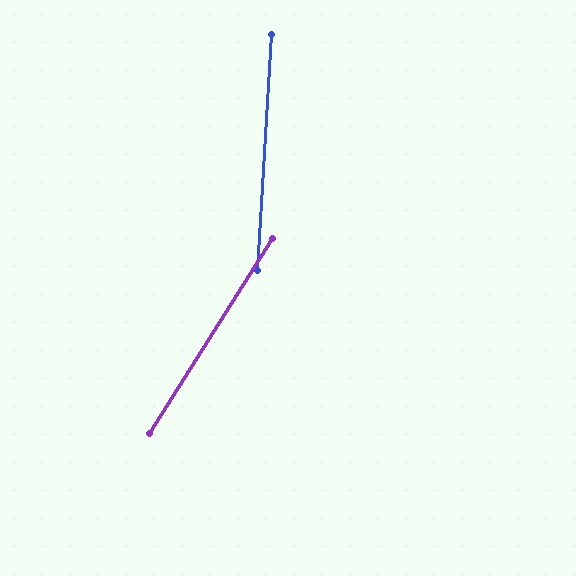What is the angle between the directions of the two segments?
Approximately 29 degrees.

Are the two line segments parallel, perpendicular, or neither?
Neither parallel nor perpendicular — they differ by about 29°.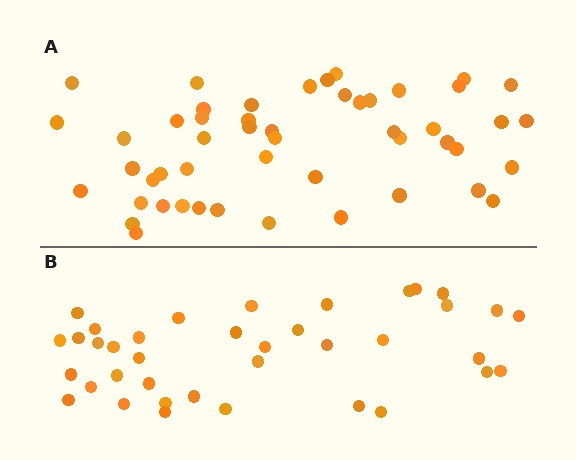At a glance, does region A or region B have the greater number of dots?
Region A (the top region) has more dots.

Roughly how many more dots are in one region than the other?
Region A has roughly 12 or so more dots than region B.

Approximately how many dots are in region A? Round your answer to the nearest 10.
About 50 dots.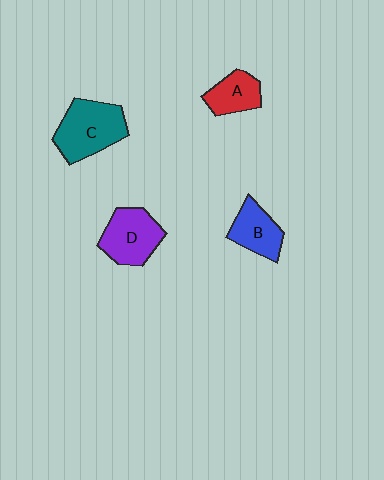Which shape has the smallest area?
Shape A (red).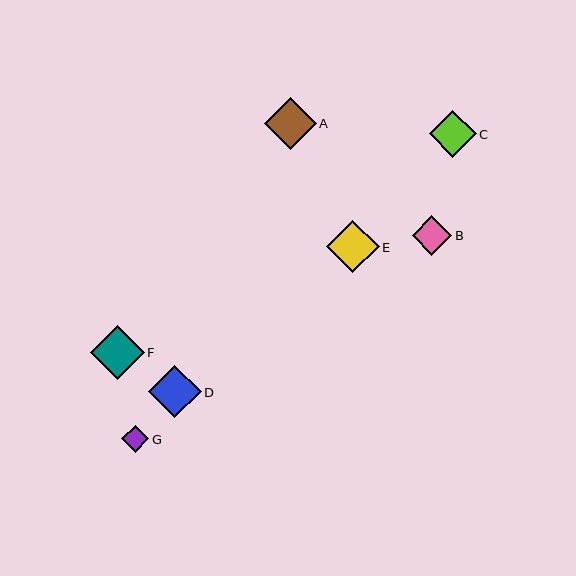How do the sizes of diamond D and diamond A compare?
Diamond D and diamond A are approximately the same size.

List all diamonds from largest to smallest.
From largest to smallest: F, E, D, A, C, B, G.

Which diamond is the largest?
Diamond F is the largest with a size of approximately 54 pixels.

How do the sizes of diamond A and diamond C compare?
Diamond A and diamond C are approximately the same size.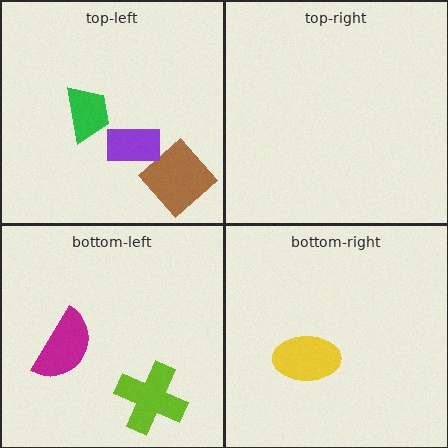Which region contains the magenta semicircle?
The bottom-left region.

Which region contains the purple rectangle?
The top-left region.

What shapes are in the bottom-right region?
The yellow ellipse.